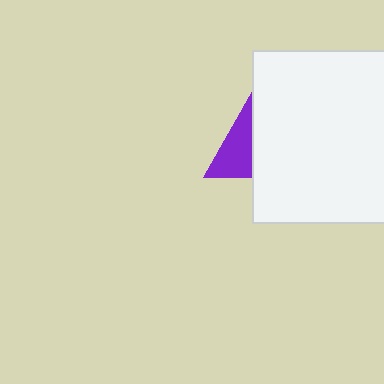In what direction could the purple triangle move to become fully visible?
The purple triangle could move left. That would shift it out from behind the white square entirely.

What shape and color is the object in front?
The object in front is a white square.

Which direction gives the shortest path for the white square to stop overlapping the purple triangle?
Moving right gives the shortest separation.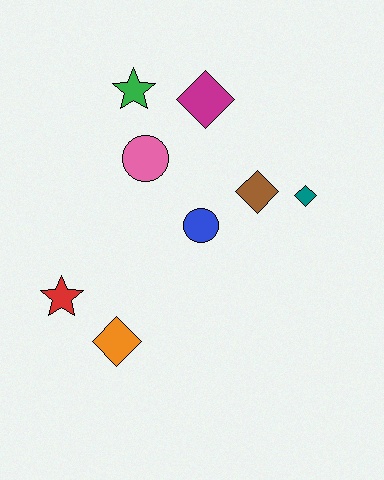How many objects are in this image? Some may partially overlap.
There are 8 objects.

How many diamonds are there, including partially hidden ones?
There are 4 diamonds.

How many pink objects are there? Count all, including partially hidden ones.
There is 1 pink object.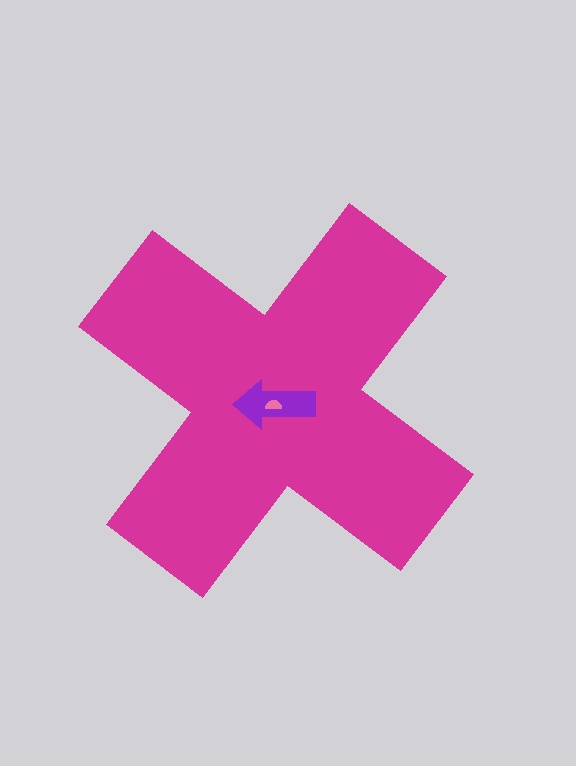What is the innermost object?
The pink semicircle.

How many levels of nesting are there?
3.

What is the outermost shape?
The magenta cross.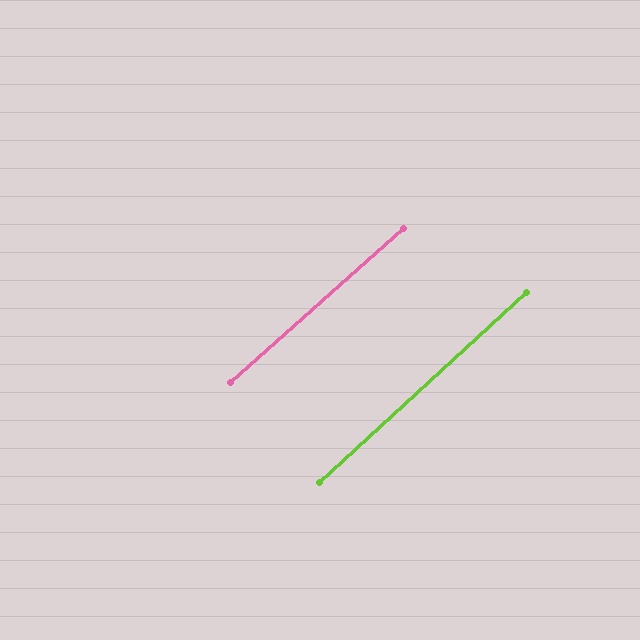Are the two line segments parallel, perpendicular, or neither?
Parallel — their directions differ by only 0.7°.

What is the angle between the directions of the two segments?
Approximately 1 degree.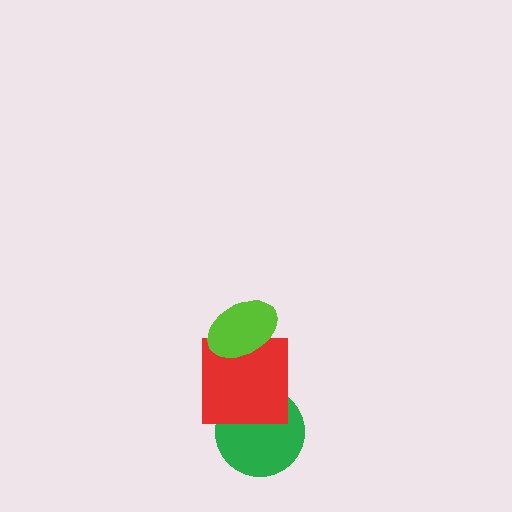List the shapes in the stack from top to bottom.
From top to bottom: the lime ellipse, the red square, the green circle.